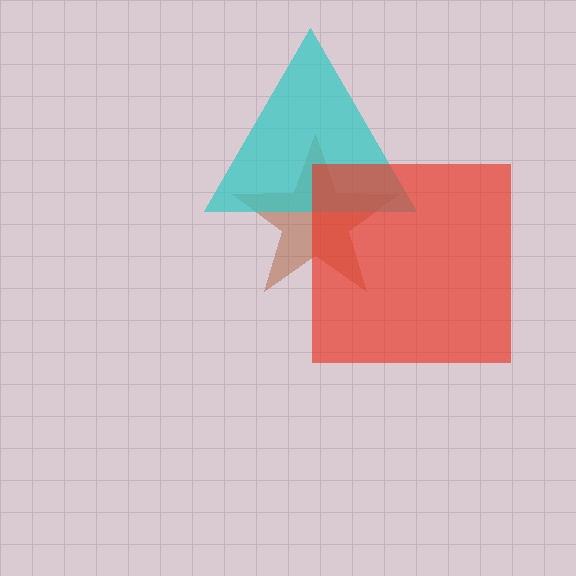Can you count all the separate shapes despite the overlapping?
Yes, there are 3 separate shapes.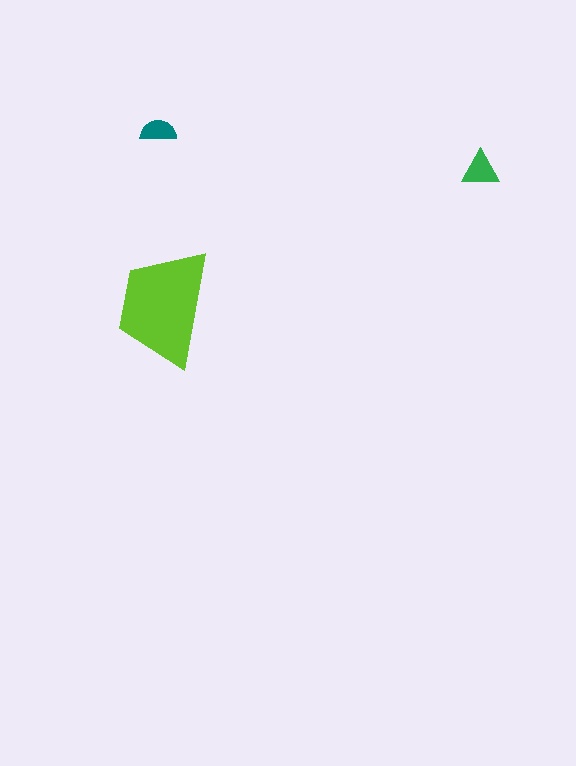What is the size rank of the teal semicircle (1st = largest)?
3rd.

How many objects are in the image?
There are 3 objects in the image.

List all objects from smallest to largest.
The teal semicircle, the green triangle, the lime trapezoid.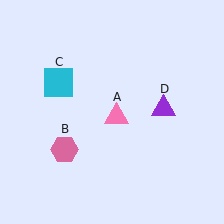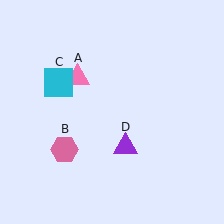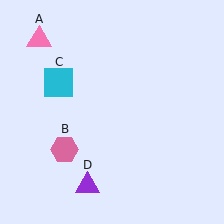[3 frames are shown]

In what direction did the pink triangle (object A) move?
The pink triangle (object A) moved up and to the left.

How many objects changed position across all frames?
2 objects changed position: pink triangle (object A), purple triangle (object D).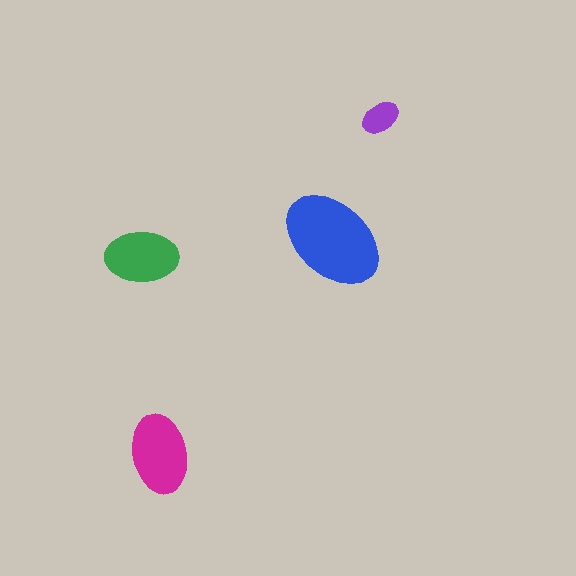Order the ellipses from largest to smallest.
the blue one, the magenta one, the green one, the purple one.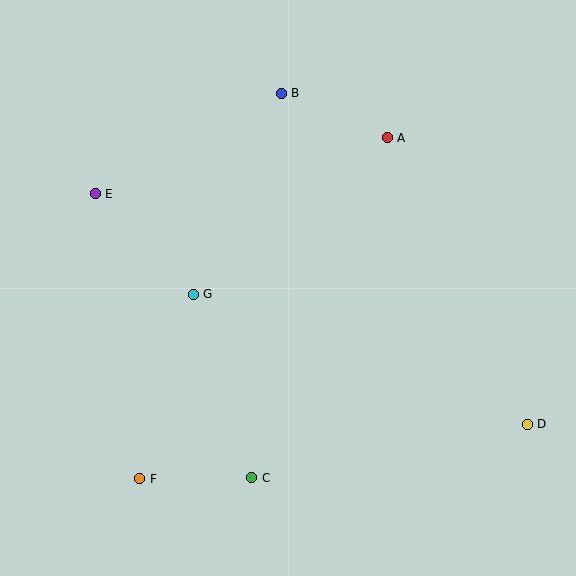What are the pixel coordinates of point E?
Point E is at (95, 194).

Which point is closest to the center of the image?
Point G at (193, 294) is closest to the center.